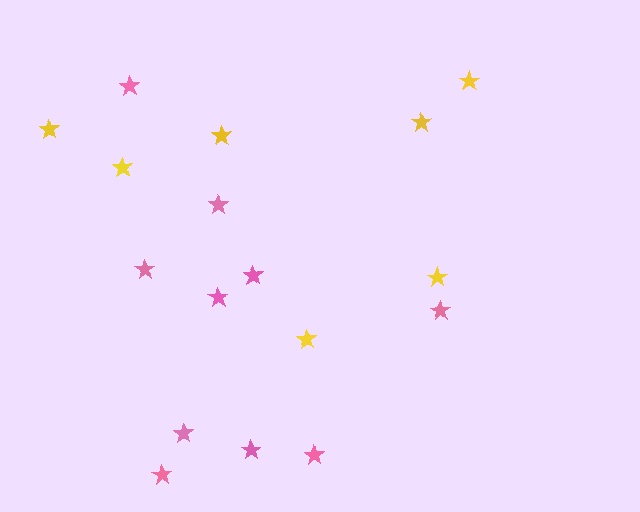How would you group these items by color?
There are 2 groups: one group of yellow stars (7) and one group of pink stars (10).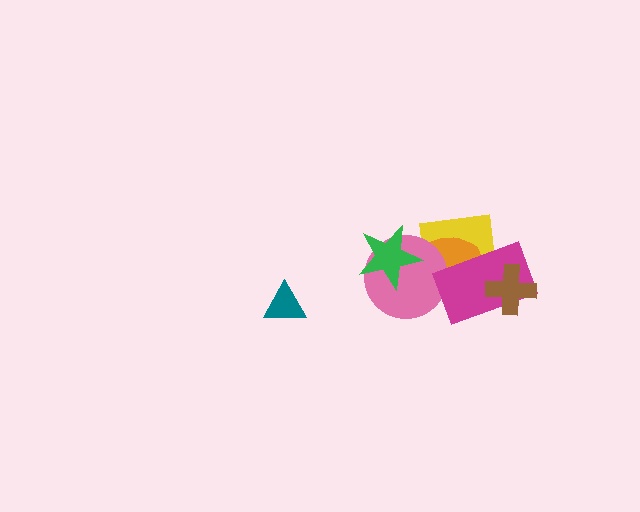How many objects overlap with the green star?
2 objects overlap with the green star.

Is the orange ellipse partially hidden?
Yes, it is partially covered by another shape.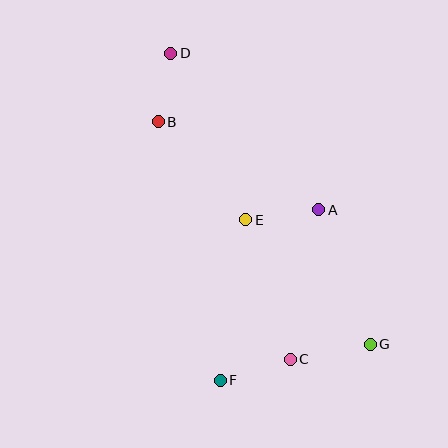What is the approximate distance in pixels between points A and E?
The distance between A and E is approximately 74 pixels.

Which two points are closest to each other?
Points B and D are closest to each other.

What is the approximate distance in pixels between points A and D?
The distance between A and D is approximately 216 pixels.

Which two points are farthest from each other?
Points D and G are farthest from each other.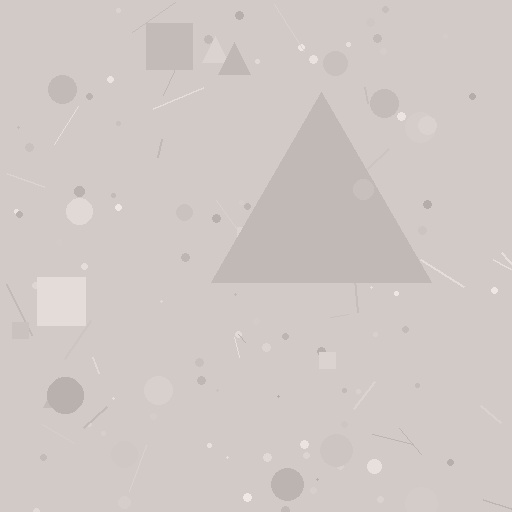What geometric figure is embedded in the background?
A triangle is embedded in the background.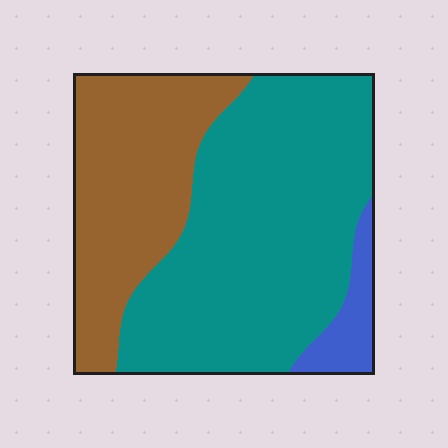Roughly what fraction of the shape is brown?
Brown takes up between a quarter and a half of the shape.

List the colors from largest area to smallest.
From largest to smallest: teal, brown, blue.